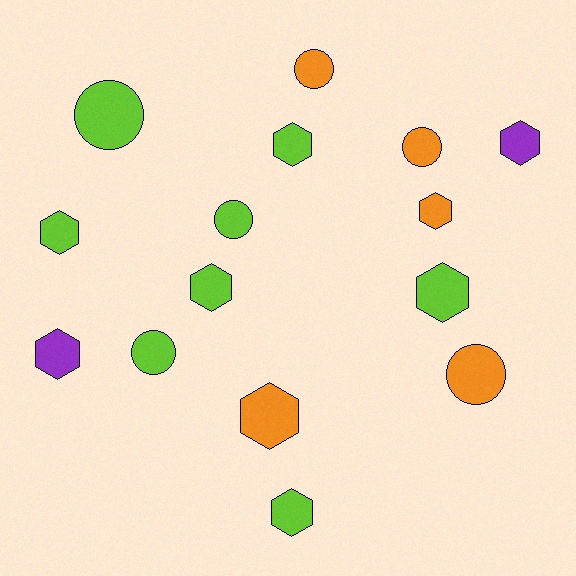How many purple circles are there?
There are no purple circles.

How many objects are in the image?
There are 15 objects.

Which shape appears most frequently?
Hexagon, with 9 objects.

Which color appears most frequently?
Lime, with 8 objects.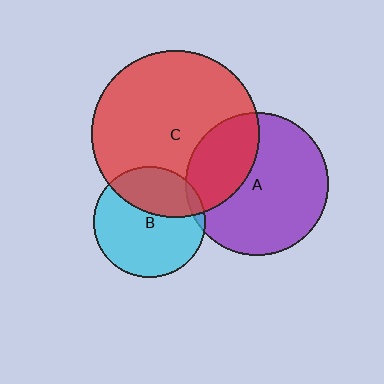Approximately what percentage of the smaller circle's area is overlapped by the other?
Approximately 30%.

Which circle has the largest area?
Circle C (red).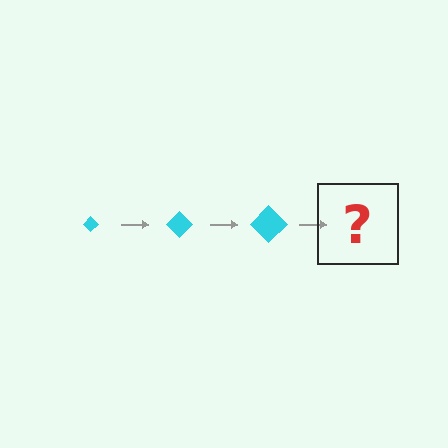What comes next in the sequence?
The next element should be a cyan diamond, larger than the previous one.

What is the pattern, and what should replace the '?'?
The pattern is that the diamond gets progressively larger each step. The '?' should be a cyan diamond, larger than the previous one.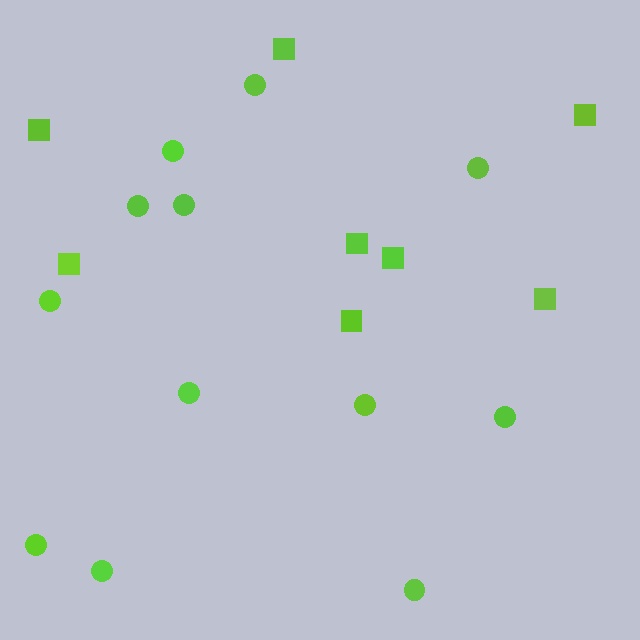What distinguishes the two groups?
There are 2 groups: one group of squares (8) and one group of circles (12).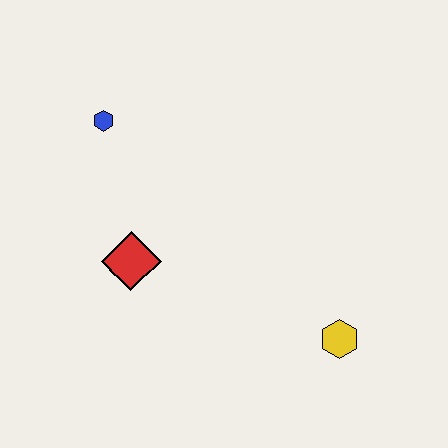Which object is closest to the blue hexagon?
The red diamond is closest to the blue hexagon.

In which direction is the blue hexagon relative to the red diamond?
The blue hexagon is above the red diamond.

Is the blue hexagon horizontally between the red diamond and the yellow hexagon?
No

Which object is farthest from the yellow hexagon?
The blue hexagon is farthest from the yellow hexagon.